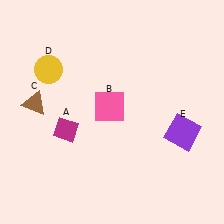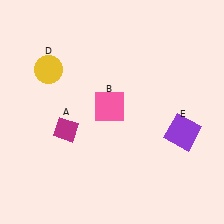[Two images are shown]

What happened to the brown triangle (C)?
The brown triangle (C) was removed in Image 2. It was in the top-left area of Image 1.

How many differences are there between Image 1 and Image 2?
There is 1 difference between the two images.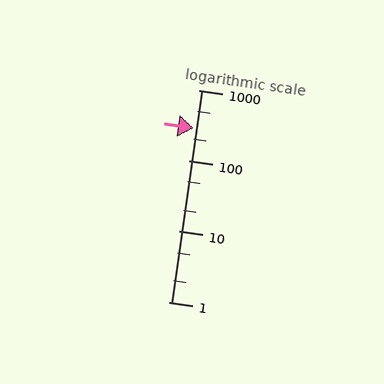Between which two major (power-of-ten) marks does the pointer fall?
The pointer is between 100 and 1000.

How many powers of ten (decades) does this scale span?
The scale spans 3 decades, from 1 to 1000.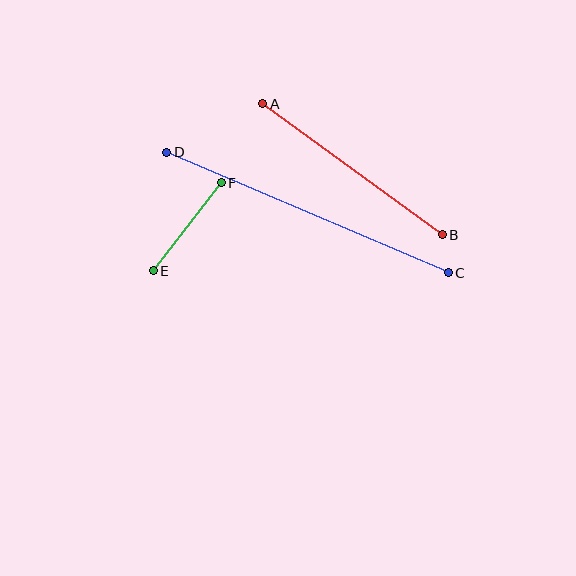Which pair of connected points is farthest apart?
Points C and D are farthest apart.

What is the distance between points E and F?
The distance is approximately 112 pixels.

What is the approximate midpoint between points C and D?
The midpoint is at approximately (307, 213) pixels.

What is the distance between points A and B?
The distance is approximately 222 pixels.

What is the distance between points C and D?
The distance is approximately 306 pixels.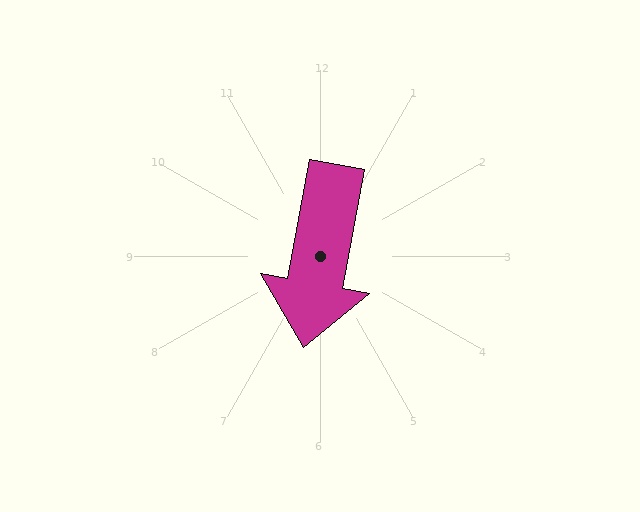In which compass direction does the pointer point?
South.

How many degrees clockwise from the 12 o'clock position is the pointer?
Approximately 190 degrees.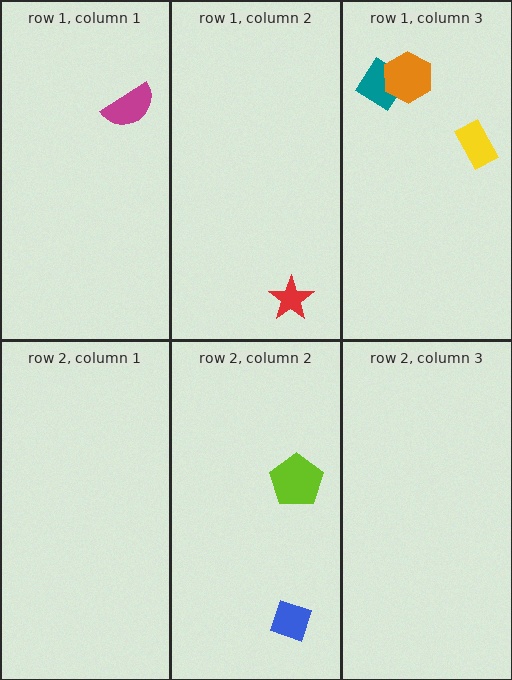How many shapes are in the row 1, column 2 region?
1.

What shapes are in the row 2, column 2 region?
The blue diamond, the lime pentagon.